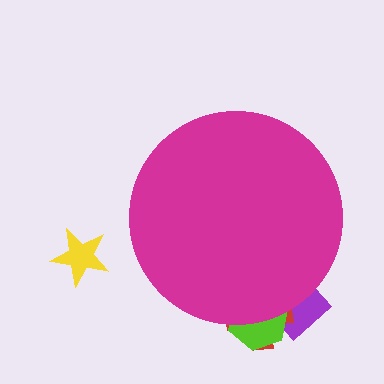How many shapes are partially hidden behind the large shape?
3 shapes are partially hidden.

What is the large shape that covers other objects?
A magenta circle.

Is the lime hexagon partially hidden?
Yes, the lime hexagon is partially hidden behind the magenta circle.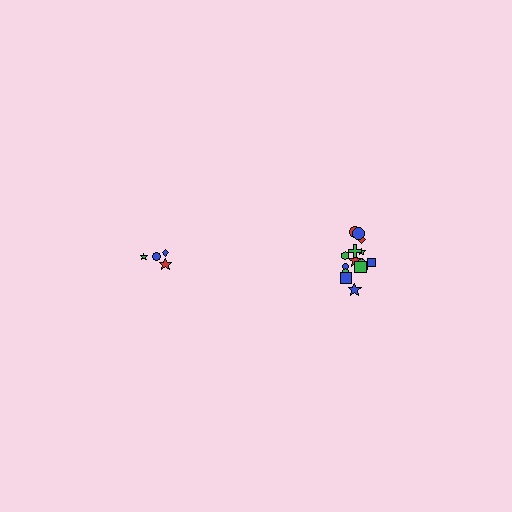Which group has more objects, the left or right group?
The right group.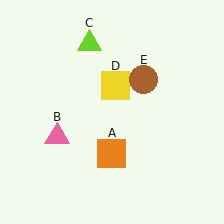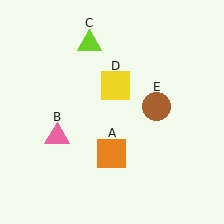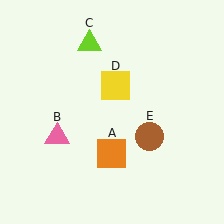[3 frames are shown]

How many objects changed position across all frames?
1 object changed position: brown circle (object E).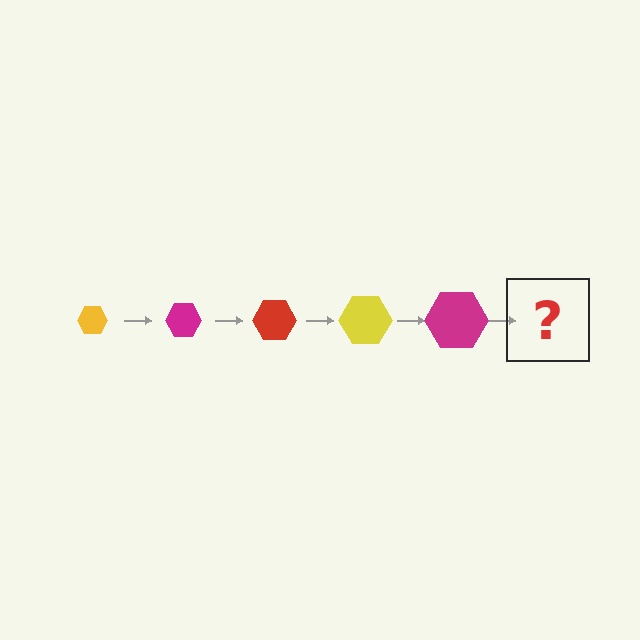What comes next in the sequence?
The next element should be a red hexagon, larger than the previous one.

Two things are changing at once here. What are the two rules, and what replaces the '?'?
The two rules are that the hexagon grows larger each step and the color cycles through yellow, magenta, and red. The '?' should be a red hexagon, larger than the previous one.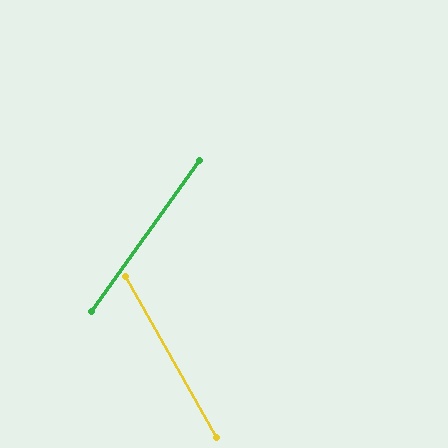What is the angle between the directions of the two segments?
Approximately 65 degrees.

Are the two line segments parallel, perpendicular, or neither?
Neither parallel nor perpendicular — they differ by about 65°.